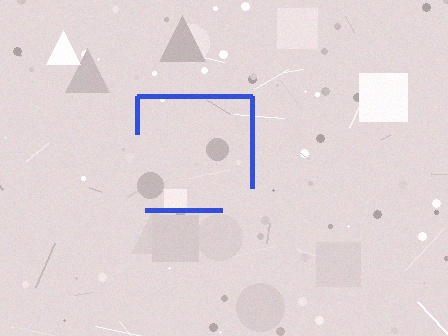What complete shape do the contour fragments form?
The contour fragments form a square.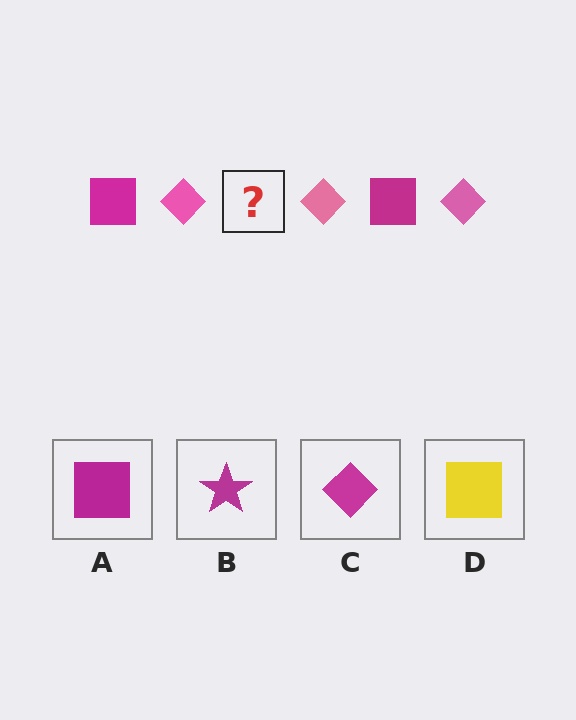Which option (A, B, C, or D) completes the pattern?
A.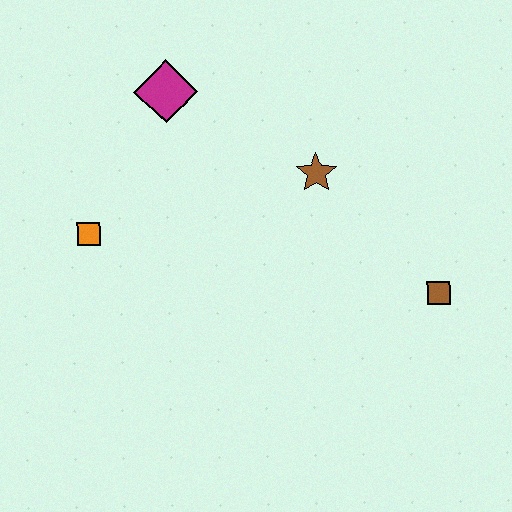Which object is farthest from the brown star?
The orange square is farthest from the brown star.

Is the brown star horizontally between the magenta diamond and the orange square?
No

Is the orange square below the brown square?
No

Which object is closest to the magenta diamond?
The orange square is closest to the magenta diamond.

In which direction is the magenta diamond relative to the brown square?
The magenta diamond is to the left of the brown square.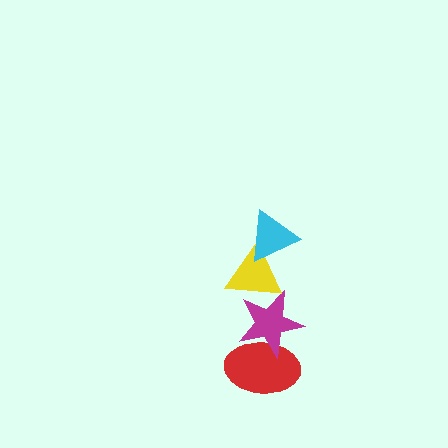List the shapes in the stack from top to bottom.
From top to bottom: the cyan triangle, the yellow triangle, the magenta star, the red ellipse.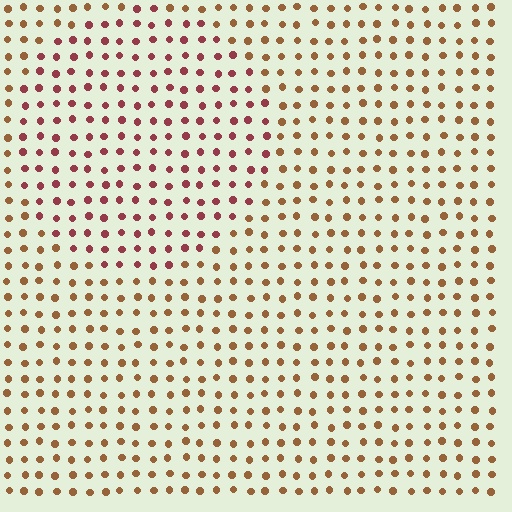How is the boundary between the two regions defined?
The boundary is defined purely by a slight shift in hue (about 38 degrees). Spacing, size, and orientation are identical on both sides.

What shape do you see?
I see a circle.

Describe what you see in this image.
The image is filled with small brown elements in a uniform arrangement. A circle-shaped region is visible where the elements are tinted to a slightly different hue, forming a subtle color boundary.